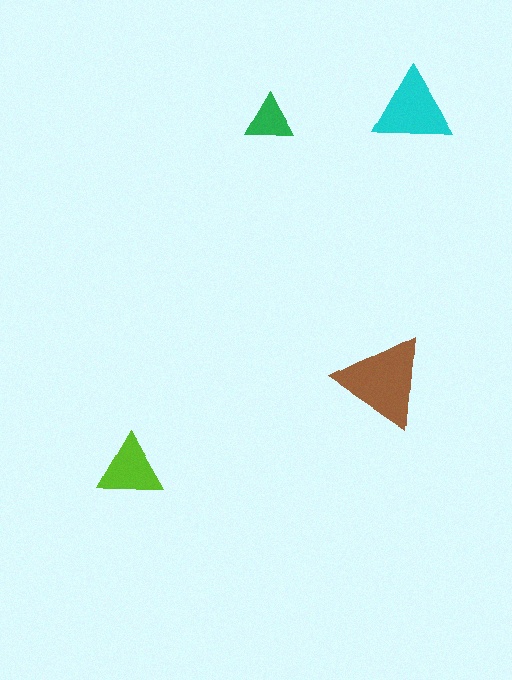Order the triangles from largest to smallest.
the brown one, the cyan one, the lime one, the green one.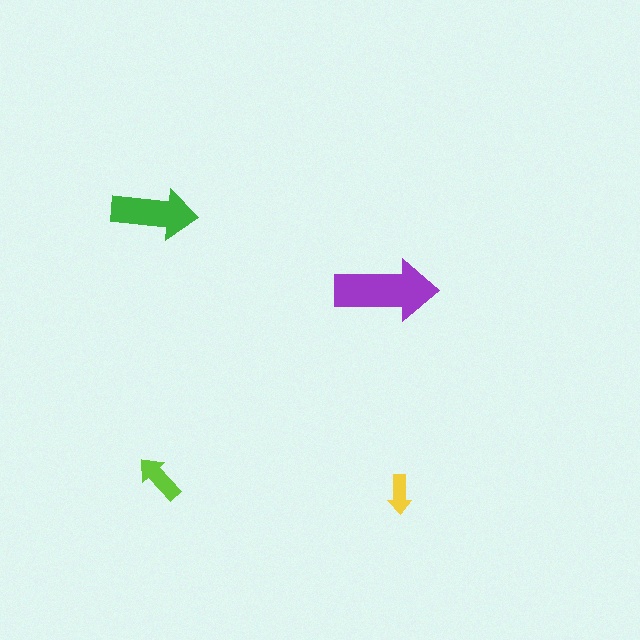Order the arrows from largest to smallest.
the purple one, the green one, the lime one, the yellow one.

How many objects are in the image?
There are 4 objects in the image.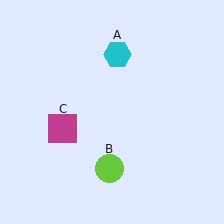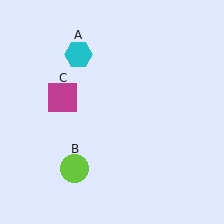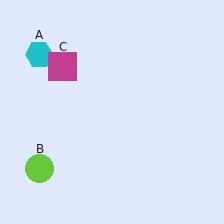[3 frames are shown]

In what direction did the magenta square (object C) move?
The magenta square (object C) moved up.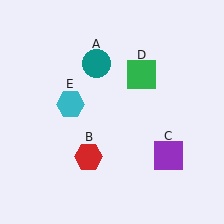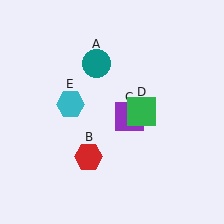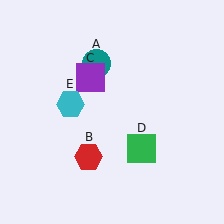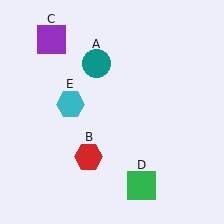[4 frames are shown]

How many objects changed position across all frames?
2 objects changed position: purple square (object C), green square (object D).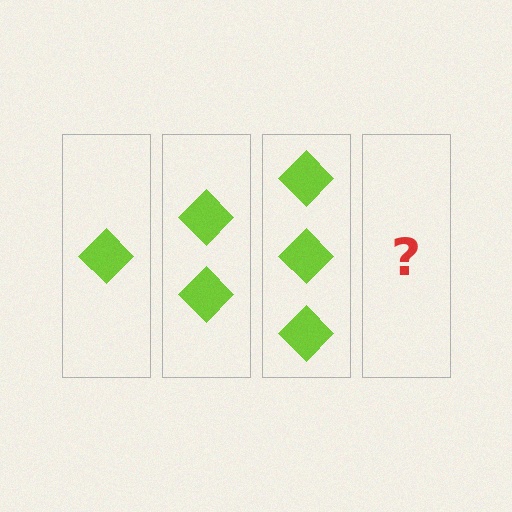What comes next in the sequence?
The next element should be 4 diamonds.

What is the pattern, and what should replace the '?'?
The pattern is that each step adds one more diamond. The '?' should be 4 diamonds.